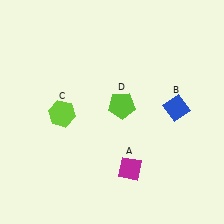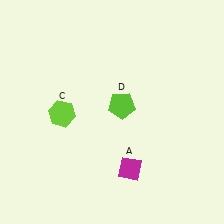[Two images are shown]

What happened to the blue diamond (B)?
The blue diamond (B) was removed in Image 2. It was in the top-right area of Image 1.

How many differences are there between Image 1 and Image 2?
There is 1 difference between the two images.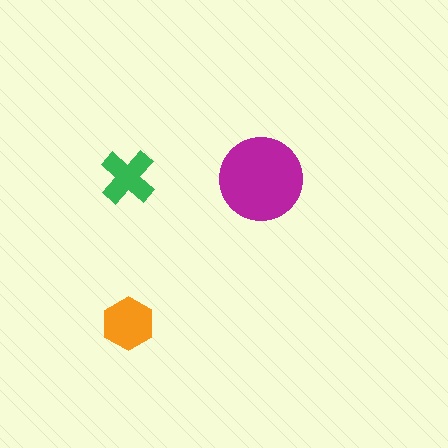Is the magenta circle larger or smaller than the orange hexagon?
Larger.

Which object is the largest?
The magenta circle.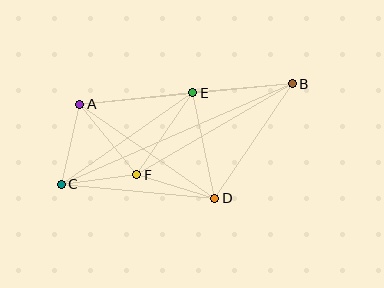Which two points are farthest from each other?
Points B and C are farthest from each other.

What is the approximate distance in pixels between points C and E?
The distance between C and E is approximately 160 pixels.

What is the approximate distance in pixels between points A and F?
The distance between A and F is approximately 91 pixels.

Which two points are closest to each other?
Points C and F are closest to each other.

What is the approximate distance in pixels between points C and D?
The distance between C and D is approximately 154 pixels.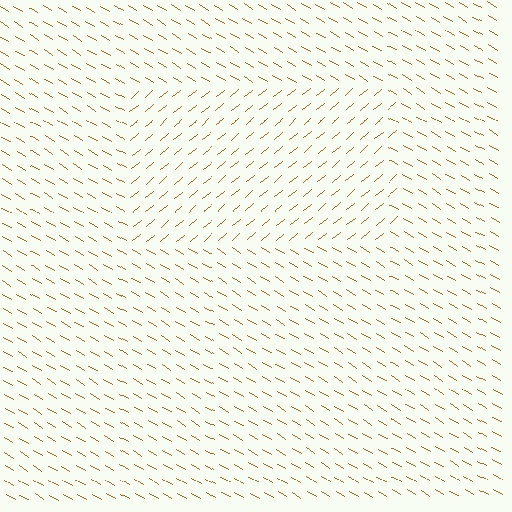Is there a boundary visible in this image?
Yes, there is a texture boundary formed by a change in line orientation.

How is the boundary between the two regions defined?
The boundary is defined purely by a change in line orientation (approximately 70 degrees difference). All lines are the same color and thickness.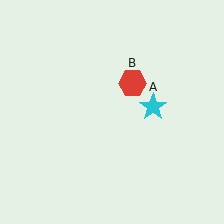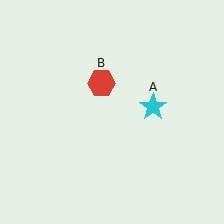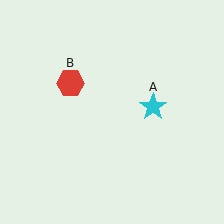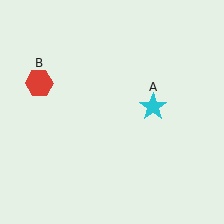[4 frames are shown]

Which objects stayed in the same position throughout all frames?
Cyan star (object A) remained stationary.